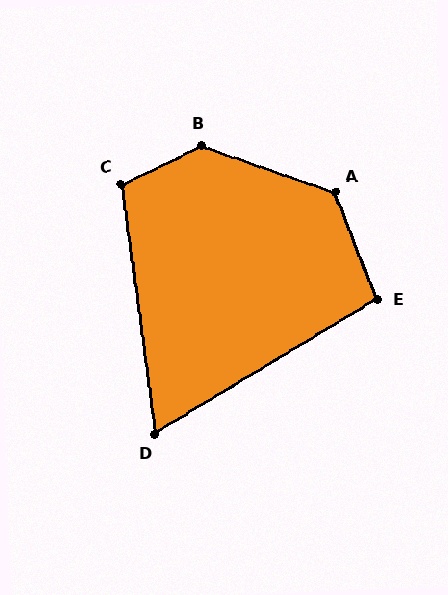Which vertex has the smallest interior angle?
D, at approximately 67 degrees.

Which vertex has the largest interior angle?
B, at approximately 136 degrees.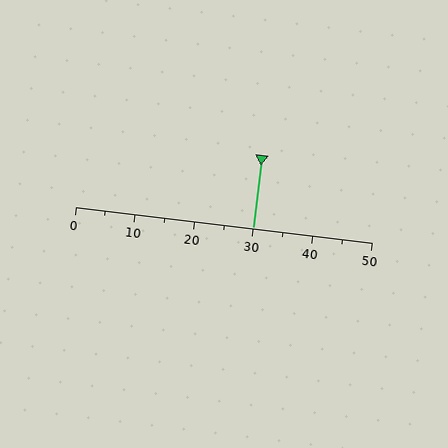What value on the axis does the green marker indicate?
The marker indicates approximately 30.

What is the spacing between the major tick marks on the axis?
The major ticks are spaced 10 apart.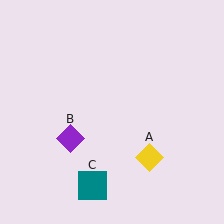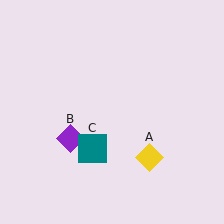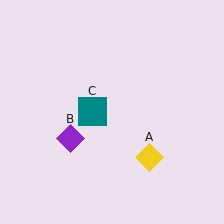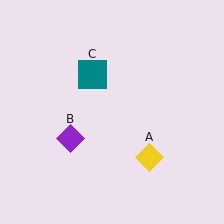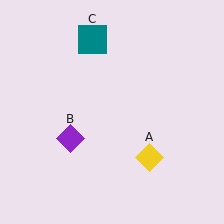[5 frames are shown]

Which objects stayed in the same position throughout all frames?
Yellow diamond (object A) and purple diamond (object B) remained stationary.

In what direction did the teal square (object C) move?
The teal square (object C) moved up.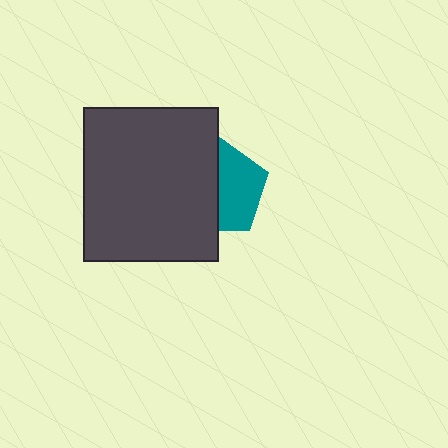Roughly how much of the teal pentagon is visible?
About half of it is visible (roughly 49%).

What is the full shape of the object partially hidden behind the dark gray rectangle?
The partially hidden object is a teal pentagon.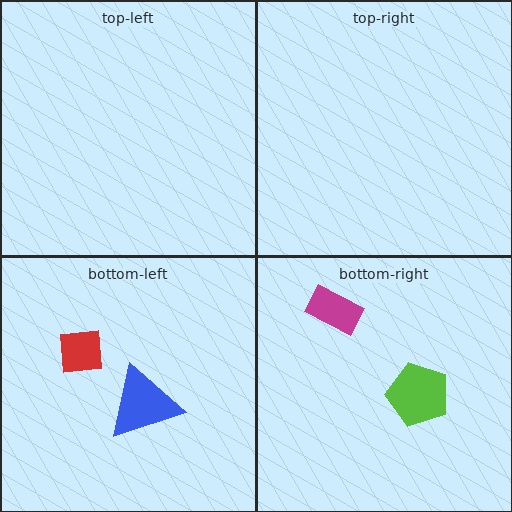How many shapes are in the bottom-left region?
2.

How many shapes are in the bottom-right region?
2.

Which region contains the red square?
The bottom-left region.